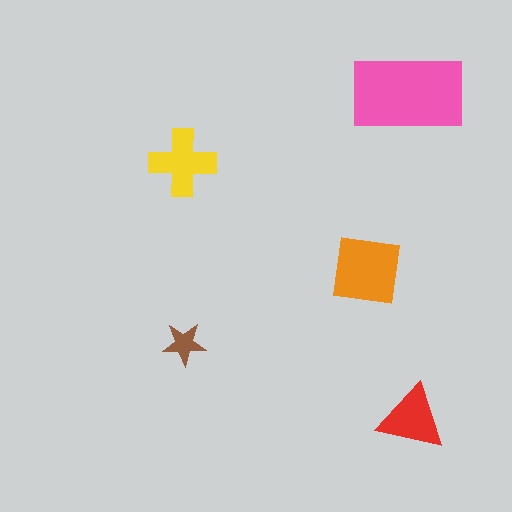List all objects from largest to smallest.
The pink rectangle, the orange square, the yellow cross, the red triangle, the brown star.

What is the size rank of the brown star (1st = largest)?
5th.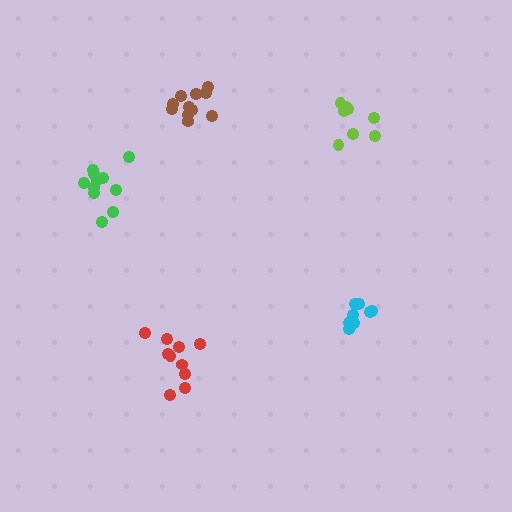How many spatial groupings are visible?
There are 5 spatial groupings.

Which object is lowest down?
The red cluster is bottommost.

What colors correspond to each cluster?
The clusters are colored: cyan, red, brown, green, lime.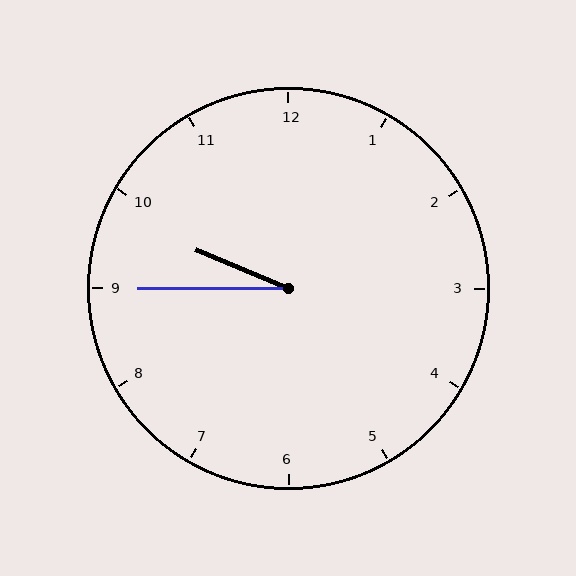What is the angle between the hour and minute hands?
Approximately 22 degrees.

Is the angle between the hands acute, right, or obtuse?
It is acute.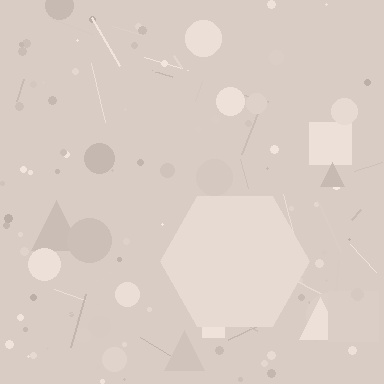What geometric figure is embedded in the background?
A hexagon is embedded in the background.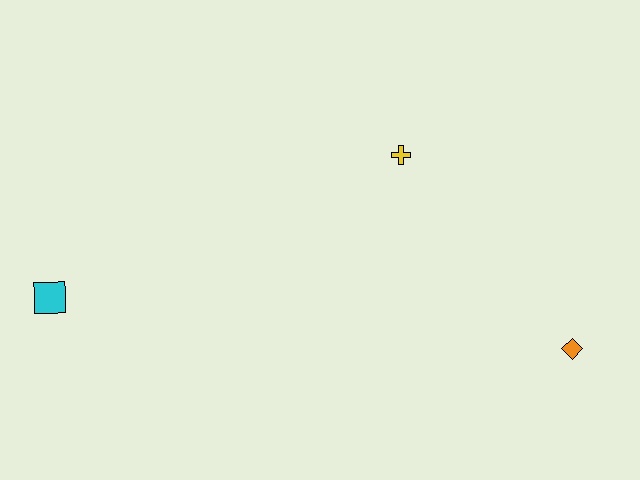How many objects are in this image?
There are 3 objects.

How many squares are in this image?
There is 1 square.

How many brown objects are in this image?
There are no brown objects.